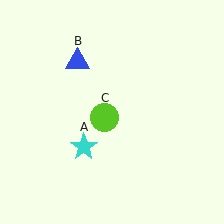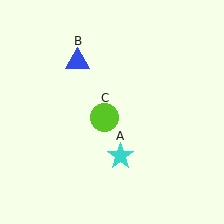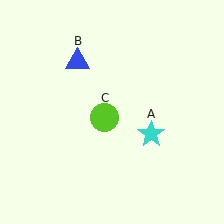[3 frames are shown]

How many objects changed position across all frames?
1 object changed position: cyan star (object A).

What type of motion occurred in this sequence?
The cyan star (object A) rotated counterclockwise around the center of the scene.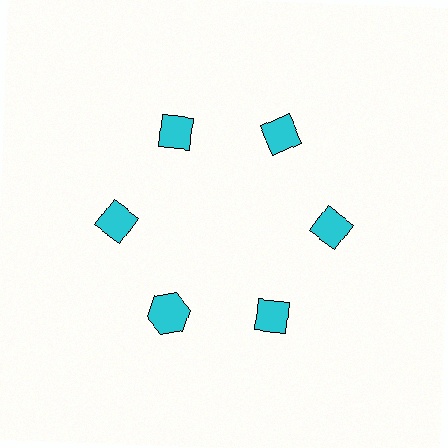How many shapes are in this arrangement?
There are 6 shapes arranged in a ring pattern.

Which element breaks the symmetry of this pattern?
The cyan hexagon at roughly the 7 o'clock position breaks the symmetry. All other shapes are cyan diamonds.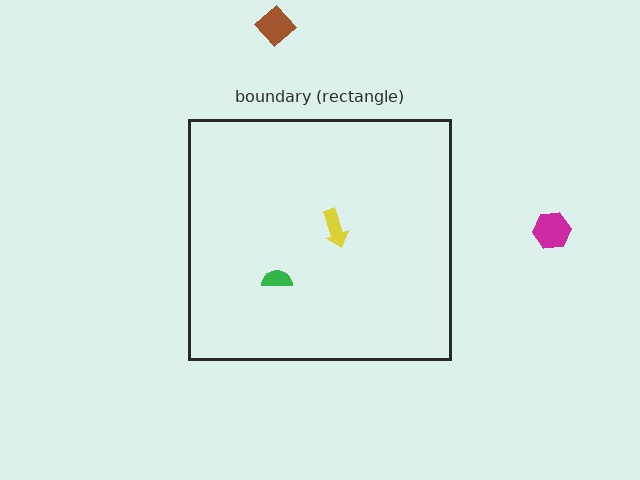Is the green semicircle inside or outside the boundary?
Inside.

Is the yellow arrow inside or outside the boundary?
Inside.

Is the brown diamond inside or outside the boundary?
Outside.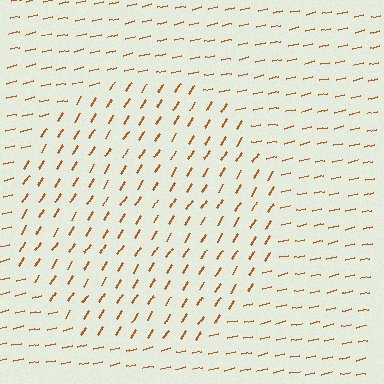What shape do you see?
I see a circle.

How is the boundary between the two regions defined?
The boundary is defined purely by a change in line orientation (approximately 45 degrees difference). All lines are the same color and thickness.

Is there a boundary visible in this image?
Yes, there is a texture boundary formed by a change in line orientation.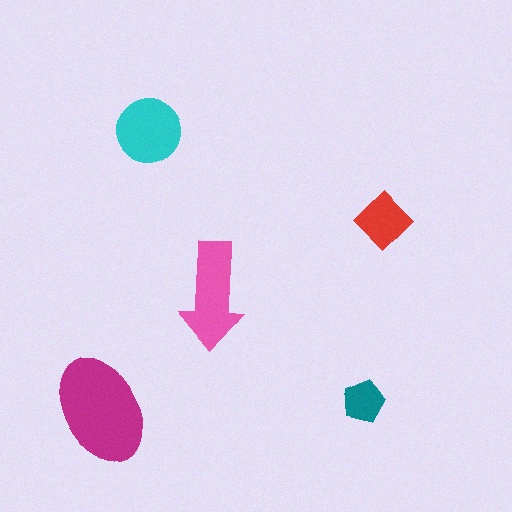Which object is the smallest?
The teal pentagon.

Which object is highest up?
The cyan circle is topmost.